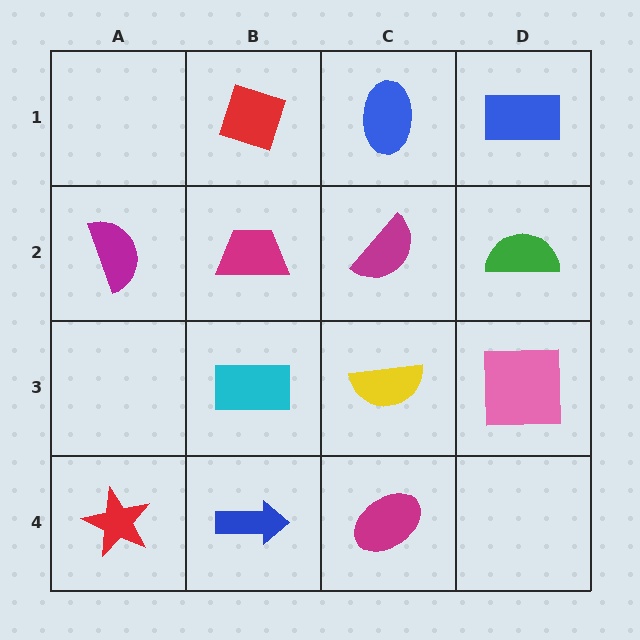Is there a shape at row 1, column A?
No, that cell is empty.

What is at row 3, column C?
A yellow semicircle.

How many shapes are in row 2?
4 shapes.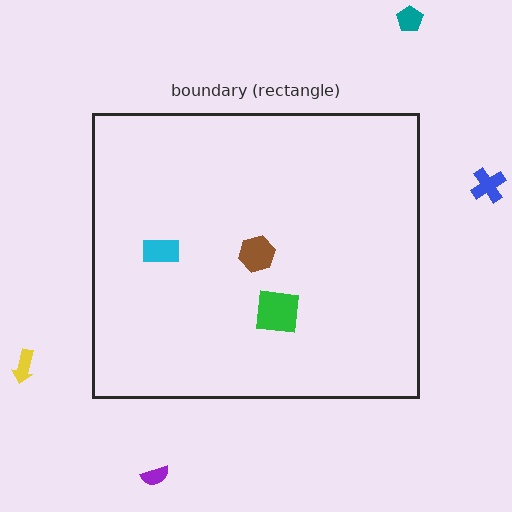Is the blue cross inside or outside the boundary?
Outside.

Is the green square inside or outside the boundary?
Inside.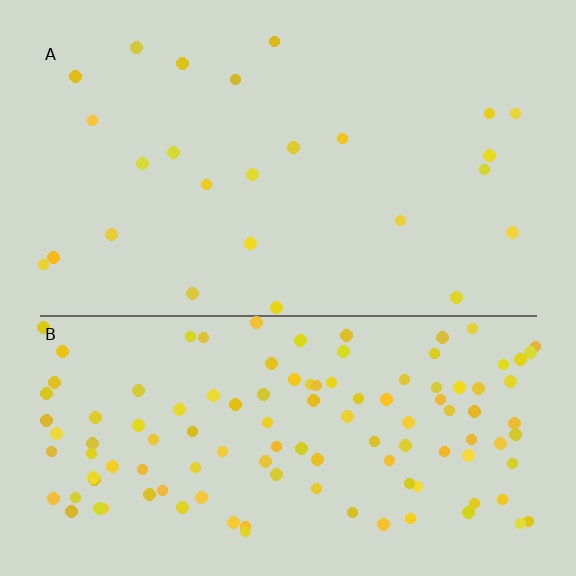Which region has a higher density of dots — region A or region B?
B (the bottom).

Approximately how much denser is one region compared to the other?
Approximately 4.7× — region B over region A.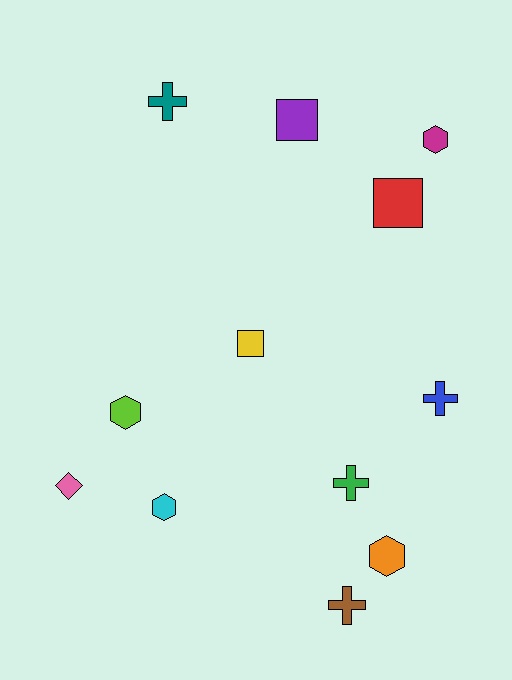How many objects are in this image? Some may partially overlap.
There are 12 objects.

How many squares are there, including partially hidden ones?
There are 3 squares.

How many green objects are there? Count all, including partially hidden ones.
There is 1 green object.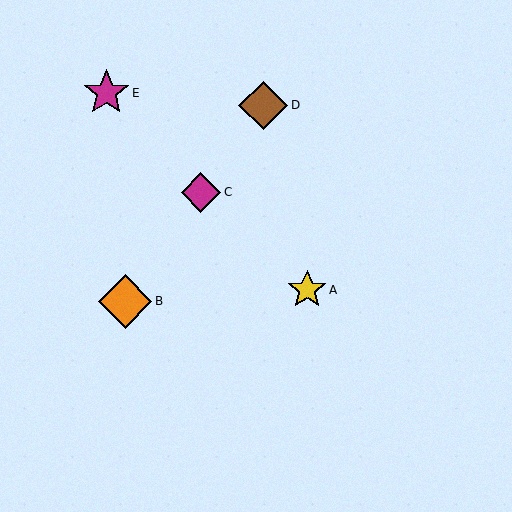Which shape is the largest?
The orange diamond (labeled B) is the largest.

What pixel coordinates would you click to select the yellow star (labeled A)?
Click at (307, 290) to select the yellow star A.